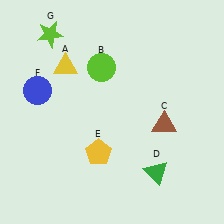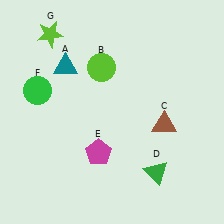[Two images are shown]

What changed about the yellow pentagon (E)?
In Image 1, E is yellow. In Image 2, it changed to magenta.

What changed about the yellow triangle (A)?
In Image 1, A is yellow. In Image 2, it changed to teal.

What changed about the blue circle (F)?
In Image 1, F is blue. In Image 2, it changed to green.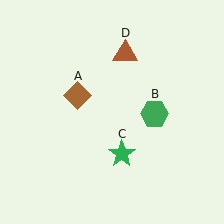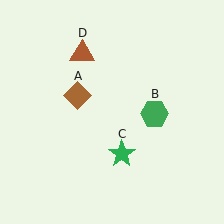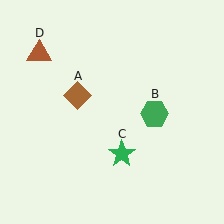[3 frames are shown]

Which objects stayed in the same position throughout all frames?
Brown diamond (object A) and green hexagon (object B) and green star (object C) remained stationary.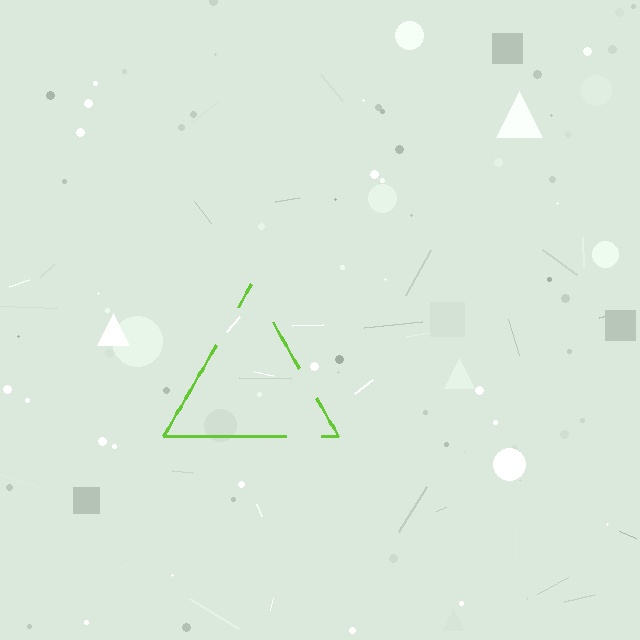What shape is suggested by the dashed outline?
The dashed outline suggests a triangle.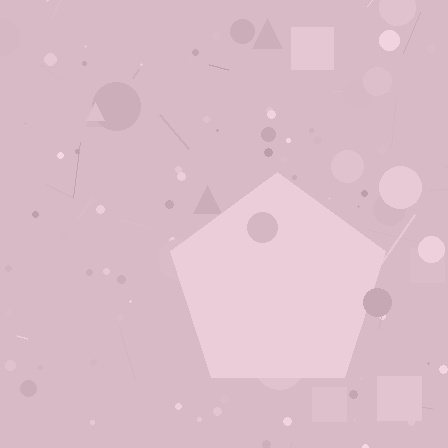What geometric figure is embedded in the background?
A pentagon is embedded in the background.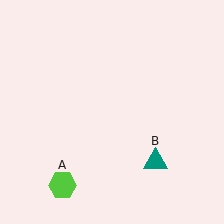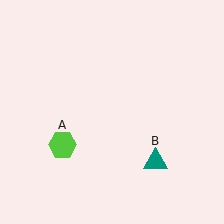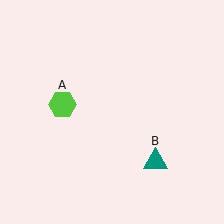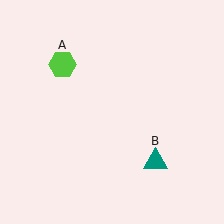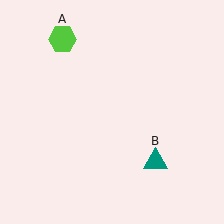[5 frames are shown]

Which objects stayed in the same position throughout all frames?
Teal triangle (object B) remained stationary.